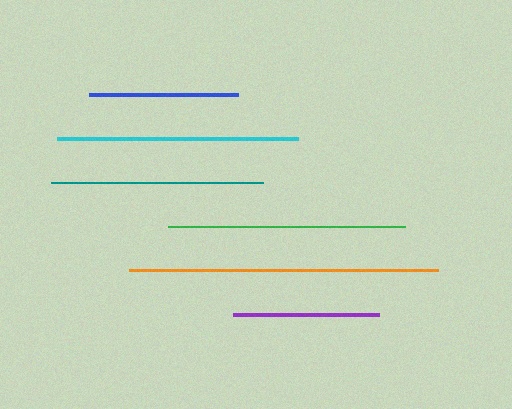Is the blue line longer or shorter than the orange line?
The orange line is longer than the blue line.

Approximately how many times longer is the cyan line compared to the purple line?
The cyan line is approximately 1.7 times the length of the purple line.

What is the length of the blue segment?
The blue segment is approximately 149 pixels long.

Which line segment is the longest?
The orange line is the longest at approximately 309 pixels.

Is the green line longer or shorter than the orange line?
The orange line is longer than the green line.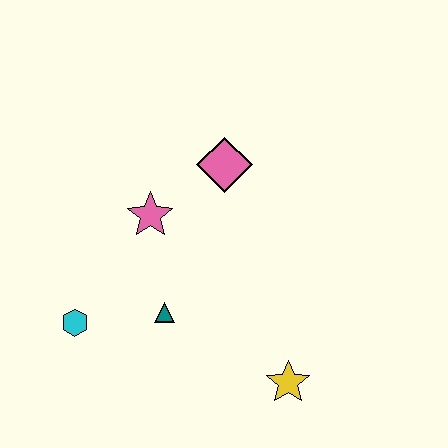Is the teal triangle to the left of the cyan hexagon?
No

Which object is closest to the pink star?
The pink diamond is closest to the pink star.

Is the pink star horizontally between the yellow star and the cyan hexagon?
Yes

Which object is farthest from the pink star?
The yellow star is farthest from the pink star.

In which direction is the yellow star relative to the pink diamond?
The yellow star is below the pink diamond.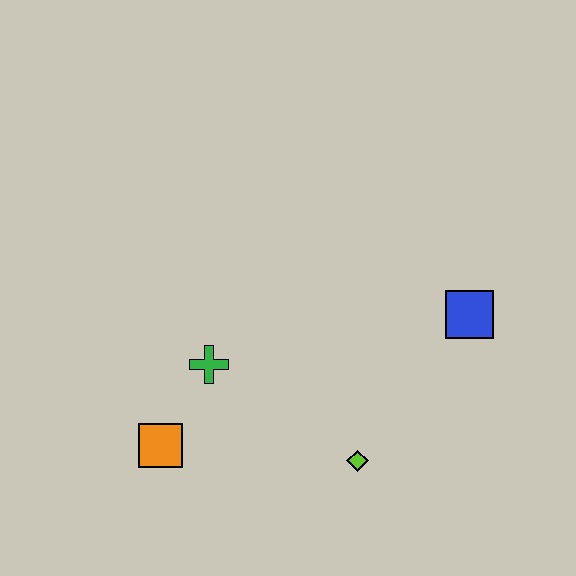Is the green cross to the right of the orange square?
Yes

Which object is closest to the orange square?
The green cross is closest to the orange square.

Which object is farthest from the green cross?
The blue square is farthest from the green cross.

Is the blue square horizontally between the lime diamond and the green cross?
No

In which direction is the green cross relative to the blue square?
The green cross is to the left of the blue square.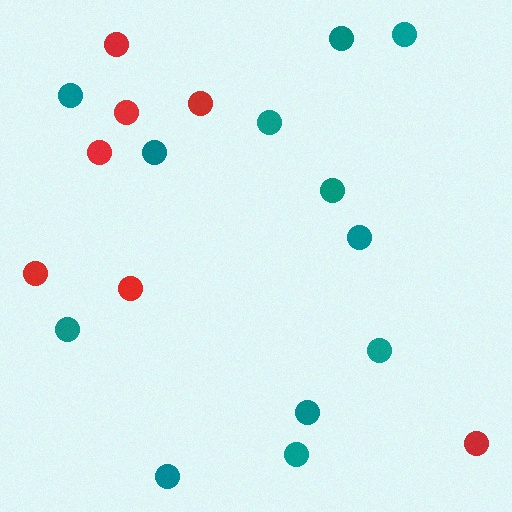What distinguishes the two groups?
There are 2 groups: one group of teal circles (12) and one group of red circles (7).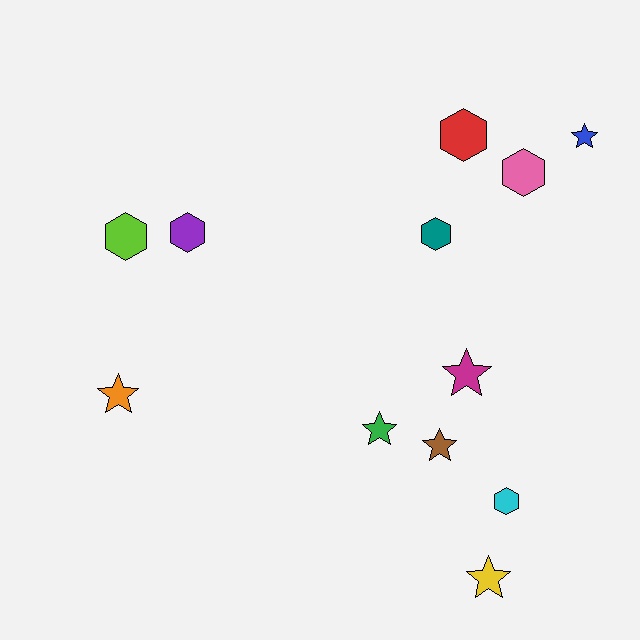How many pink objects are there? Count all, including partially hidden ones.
There is 1 pink object.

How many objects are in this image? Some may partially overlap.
There are 12 objects.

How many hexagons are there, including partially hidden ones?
There are 6 hexagons.